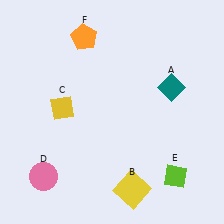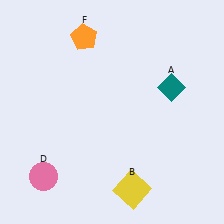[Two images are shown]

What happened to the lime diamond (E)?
The lime diamond (E) was removed in Image 2. It was in the bottom-right area of Image 1.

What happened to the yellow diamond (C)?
The yellow diamond (C) was removed in Image 2. It was in the top-left area of Image 1.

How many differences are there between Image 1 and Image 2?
There are 2 differences between the two images.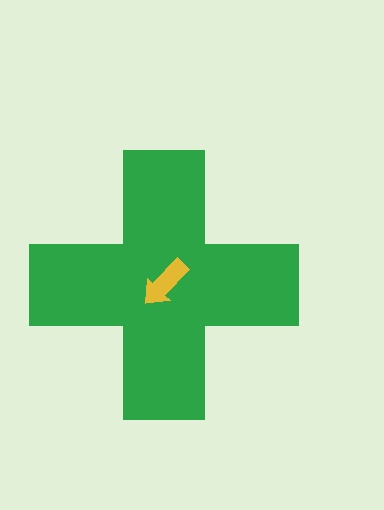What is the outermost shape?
The green cross.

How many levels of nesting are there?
2.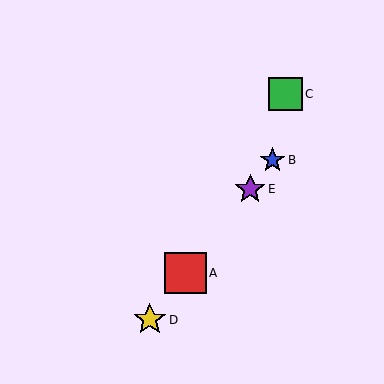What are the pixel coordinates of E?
Object E is at (250, 189).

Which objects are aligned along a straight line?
Objects A, B, D, E are aligned along a straight line.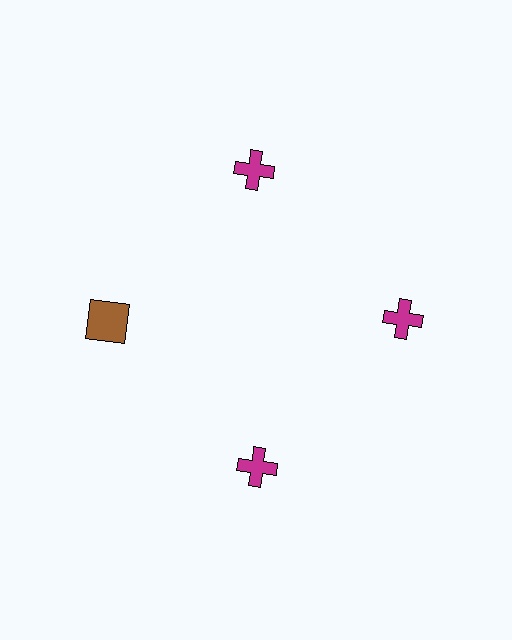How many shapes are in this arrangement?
There are 4 shapes arranged in a ring pattern.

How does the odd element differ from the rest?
It differs in both color (brown instead of magenta) and shape (square instead of cross).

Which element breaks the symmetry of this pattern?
The brown square at roughly the 9 o'clock position breaks the symmetry. All other shapes are magenta crosses.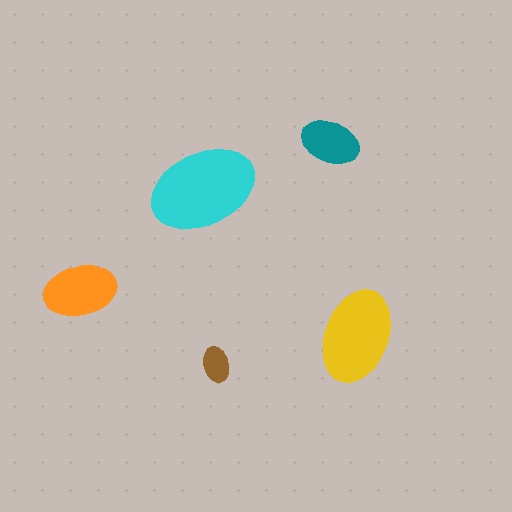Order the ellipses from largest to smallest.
the cyan one, the yellow one, the orange one, the teal one, the brown one.